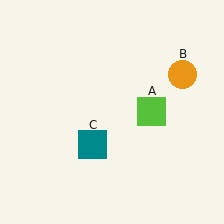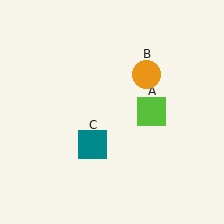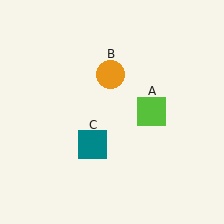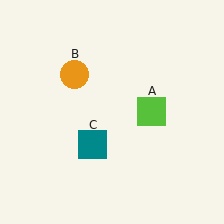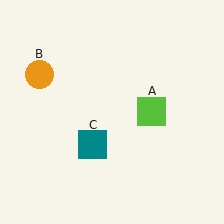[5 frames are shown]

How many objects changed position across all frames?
1 object changed position: orange circle (object B).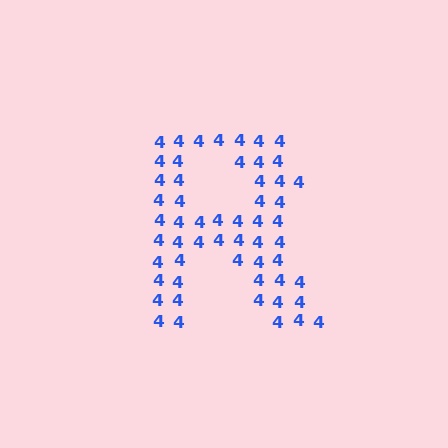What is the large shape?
The large shape is the letter R.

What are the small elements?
The small elements are digit 4's.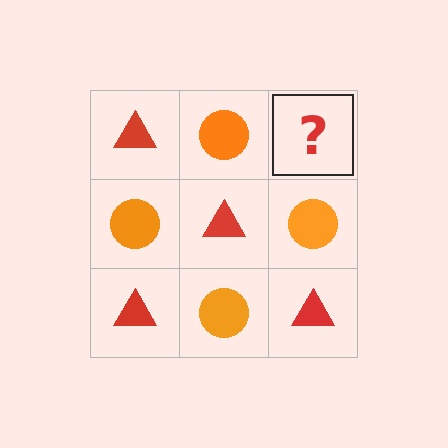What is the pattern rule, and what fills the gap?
The rule is that it alternates red triangle and orange circle in a checkerboard pattern. The gap should be filled with a red triangle.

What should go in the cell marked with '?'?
The missing cell should contain a red triangle.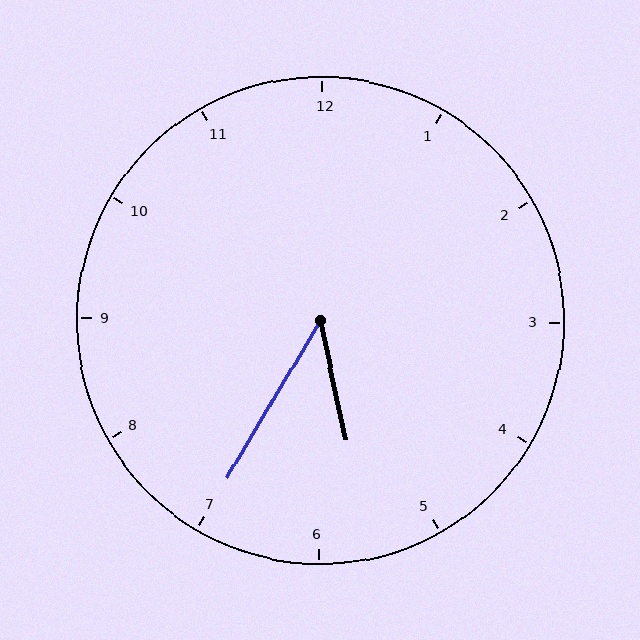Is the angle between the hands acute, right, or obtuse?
It is acute.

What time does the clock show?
5:35.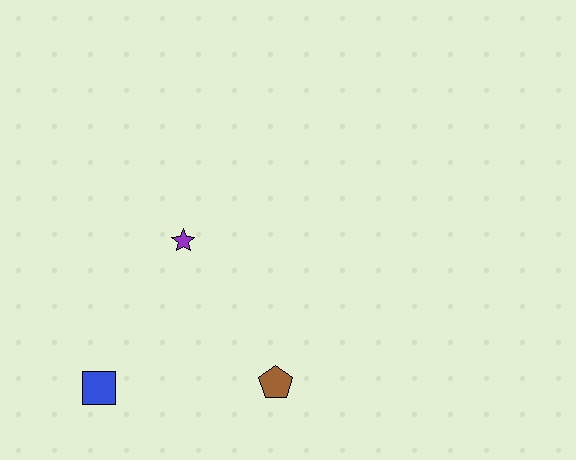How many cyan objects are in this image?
There are no cyan objects.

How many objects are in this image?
There are 3 objects.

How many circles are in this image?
There are no circles.